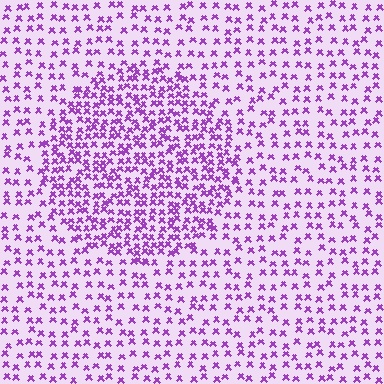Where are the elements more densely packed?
The elements are more densely packed inside the circle boundary.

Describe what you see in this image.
The image contains small purple elements arranged at two different densities. A circle-shaped region is visible where the elements are more densely packed than the surrounding area.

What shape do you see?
I see a circle.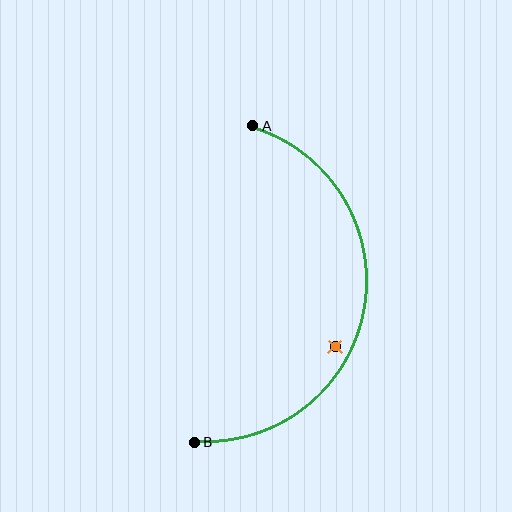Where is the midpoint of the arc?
The arc midpoint is the point on the curve farthest from the straight line joining A and B. It sits to the right of that line.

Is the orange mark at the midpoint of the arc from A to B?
No — the orange mark does not lie on the arc at all. It sits slightly inside the curve.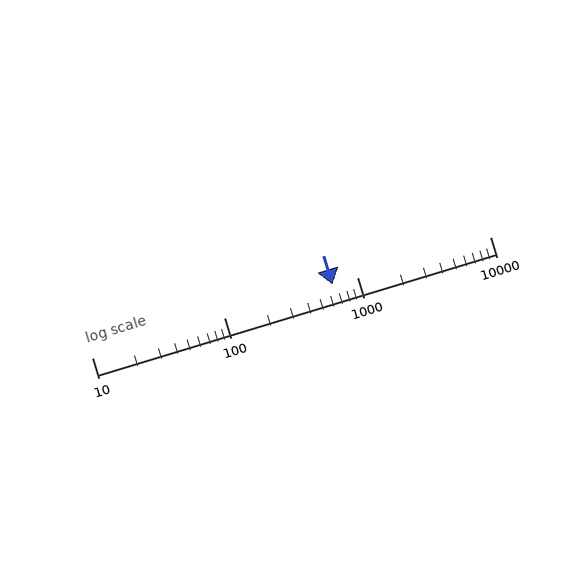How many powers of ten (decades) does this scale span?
The scale spans 3 decades, from 10 to 10000.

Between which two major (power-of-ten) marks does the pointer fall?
The pointer is between 100 and 1000.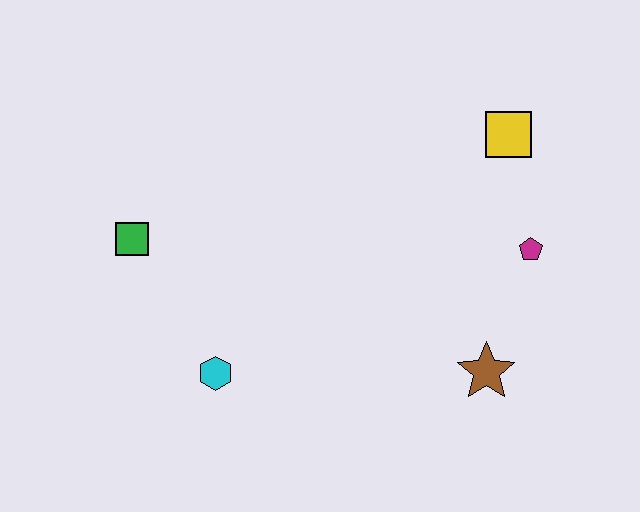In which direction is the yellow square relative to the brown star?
The yellow square is above the brown star.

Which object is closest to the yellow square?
The magenta pentagon is closest to the yellow square.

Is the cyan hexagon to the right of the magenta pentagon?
No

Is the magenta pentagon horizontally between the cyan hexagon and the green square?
No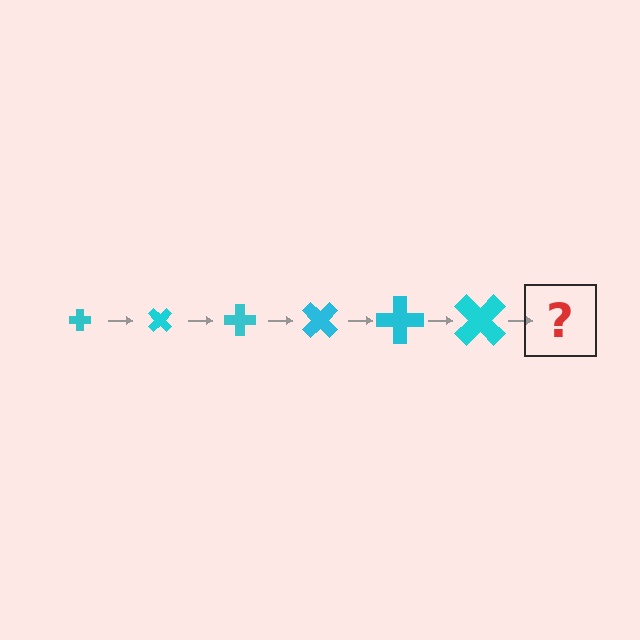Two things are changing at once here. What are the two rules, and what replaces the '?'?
The two rules are that the cross grows larger each step and it rotates 45 degrees each step. The '?' should be a cross, larger than the previous one and rotated 270 degrees from the start.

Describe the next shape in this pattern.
It should be a cross, larger than the previous one and rotated 270 degrees from the start.